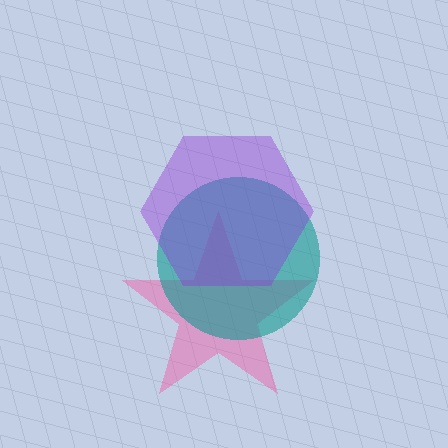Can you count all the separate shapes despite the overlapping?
Yes, there are 3 separate shapes.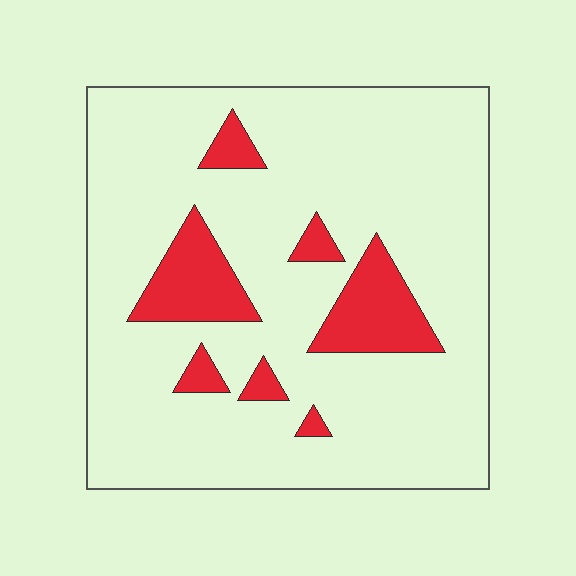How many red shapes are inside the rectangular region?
7.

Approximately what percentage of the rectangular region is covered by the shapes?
Approximately 15%.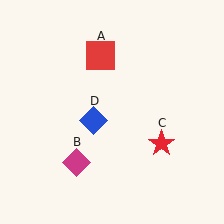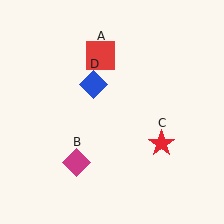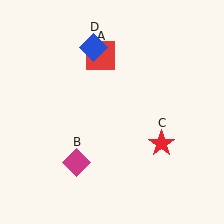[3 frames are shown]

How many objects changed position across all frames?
1 object changed position: blue diamond (object D).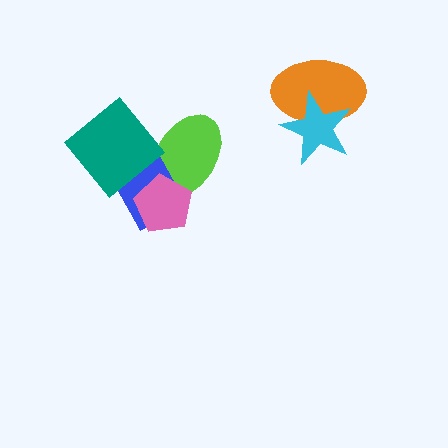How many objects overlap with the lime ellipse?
3 objects overlap with the lime ellipse.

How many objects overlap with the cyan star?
1 object overlaps with the cyan star.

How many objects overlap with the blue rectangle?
3 objects overlap with the blue rectangle.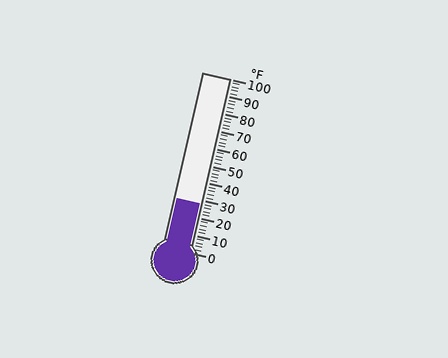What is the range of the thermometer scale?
The thermometer scale ranges from 0°F to 100°F.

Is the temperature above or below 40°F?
The temperature is below 40°F.